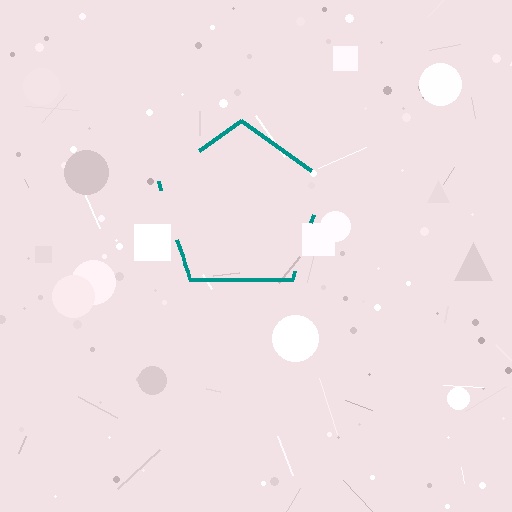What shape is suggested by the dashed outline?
The dashed outline suggests a pentagon.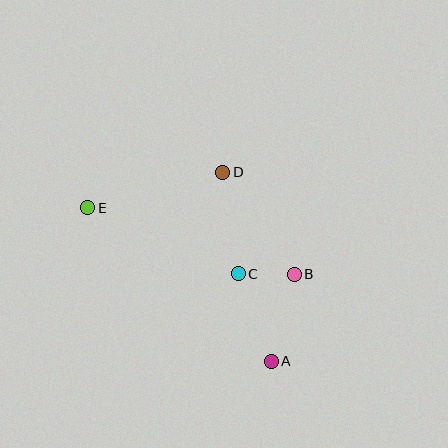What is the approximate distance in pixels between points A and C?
The distance between A and C is approximately 93 pixels.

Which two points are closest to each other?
Points B and C are closest to each other.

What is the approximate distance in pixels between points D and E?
The distance between D and E is approximately 139 pixels.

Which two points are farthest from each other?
Points A and E are farthest from each other.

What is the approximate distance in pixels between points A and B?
The distance between A and B is approximately 90 pixels.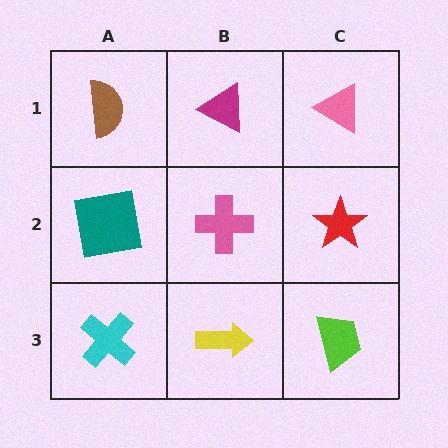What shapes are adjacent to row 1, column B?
A pink cross (row 2, column B), a brown semicircle (row 1, column A), a pink triangle (row 1, column C).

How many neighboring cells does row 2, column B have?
4.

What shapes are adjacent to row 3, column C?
A red star (row 2, column C), a yellow arrow (row 3, column B).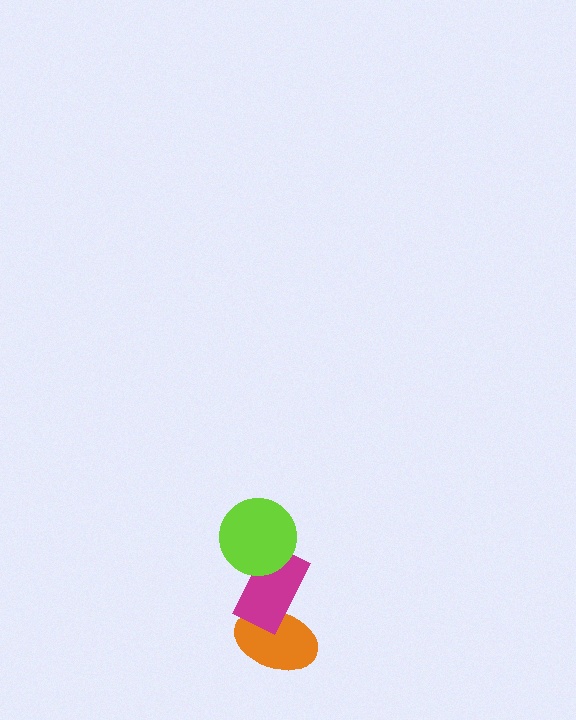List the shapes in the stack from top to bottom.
From top to bottom: the lime circle, the magenta rectangle, the orange ellipse.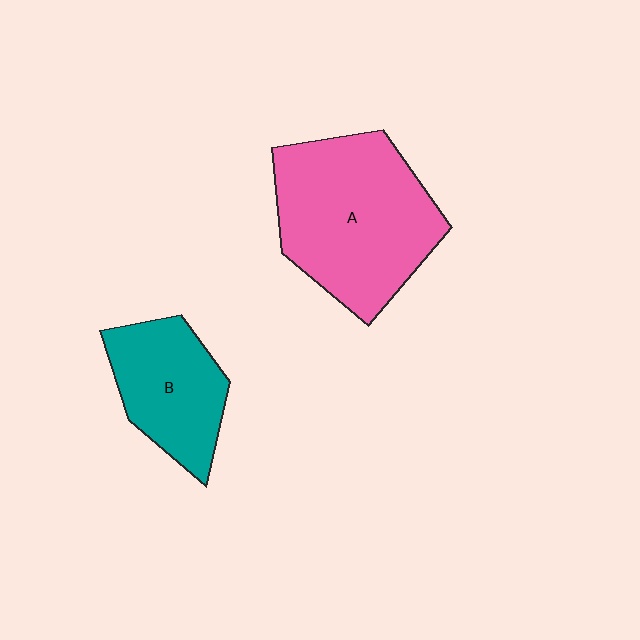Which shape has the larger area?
Shape A (pink).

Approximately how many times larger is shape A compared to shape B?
Approximately 1.7 times.